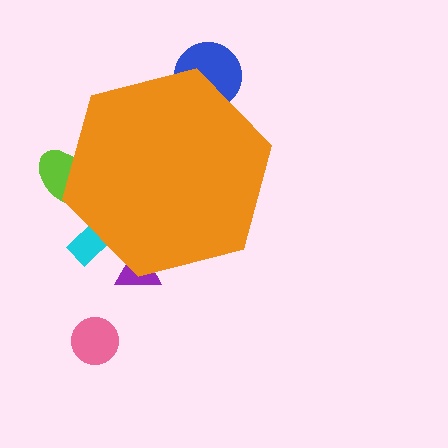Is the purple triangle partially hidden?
Yes, the purple triangle is partially hidden behind the orange hexagon.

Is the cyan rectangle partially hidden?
Yes, the cyan rectangle is partially hidden behind the orange hexagon.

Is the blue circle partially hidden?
Yes, the blue circle is partially hidden behind the orange hexagon.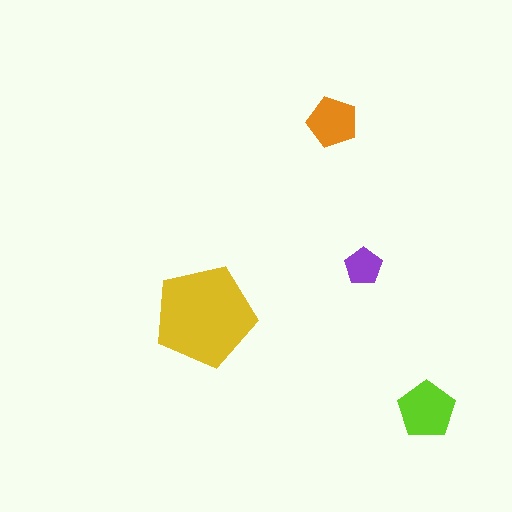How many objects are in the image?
There are 4 objects in the image.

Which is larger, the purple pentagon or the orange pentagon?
The orange one.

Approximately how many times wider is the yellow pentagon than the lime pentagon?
About 2 times wider.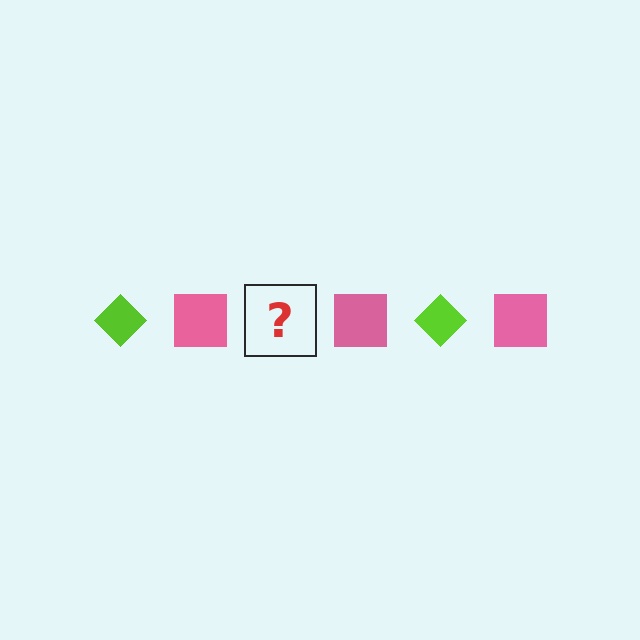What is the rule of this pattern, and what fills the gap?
The rule is that the pattern alternates between lime diamond and pink square. The gap should be filled with a lime diamond.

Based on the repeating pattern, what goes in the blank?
The blank should be a lime diamond.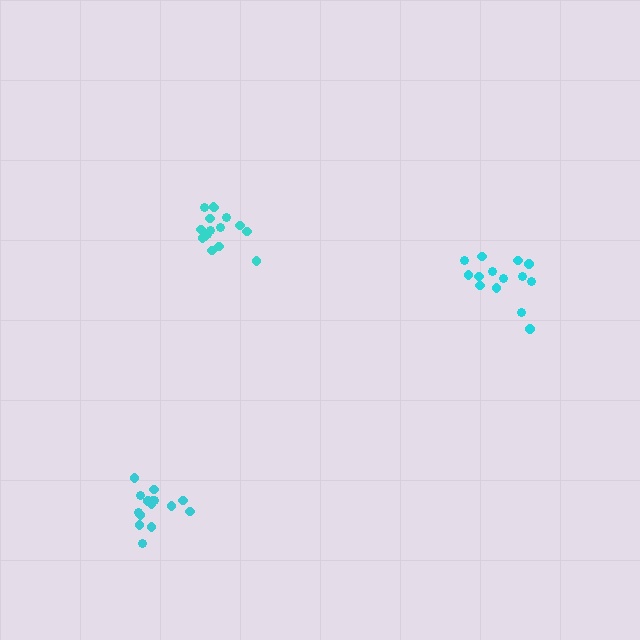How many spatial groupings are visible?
There are 3 spatial groupings.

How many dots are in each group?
Group 1: 16 dots, Group 2: 14 dots, Group 3: 15 dots (45 total).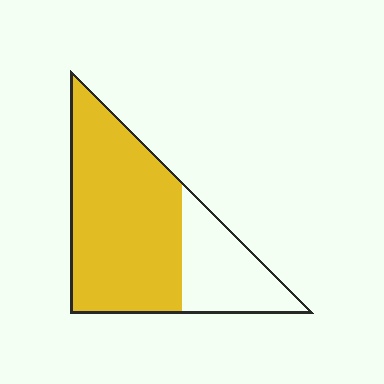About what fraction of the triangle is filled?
About two thirds (2/3).